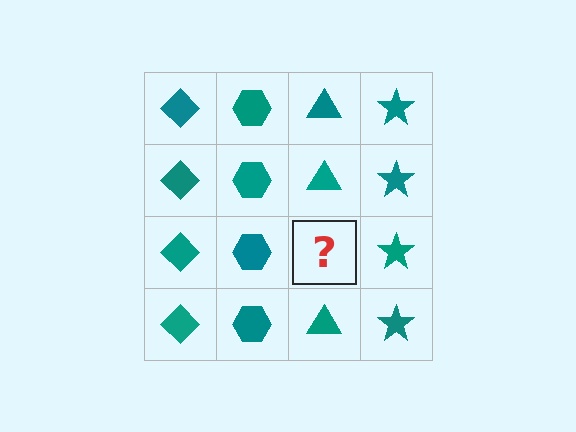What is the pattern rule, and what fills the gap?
The rule is that each column has a consistent shape. The gap should be filled with a teal triangle.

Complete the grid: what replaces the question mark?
The question mark should be replaced with a teal triangle.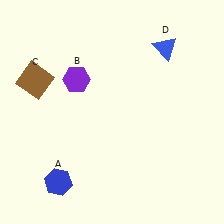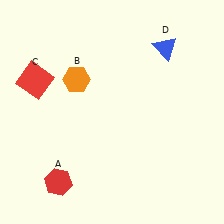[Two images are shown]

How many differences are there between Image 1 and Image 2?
There are 3 differences between the two images.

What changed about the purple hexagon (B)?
In Image 1, B is purple. In Image 2, it changed to orange.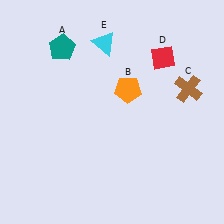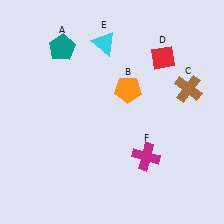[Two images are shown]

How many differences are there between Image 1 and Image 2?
There is 1 difference between the two images.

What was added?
A magenta cross (F) was added in Image 2.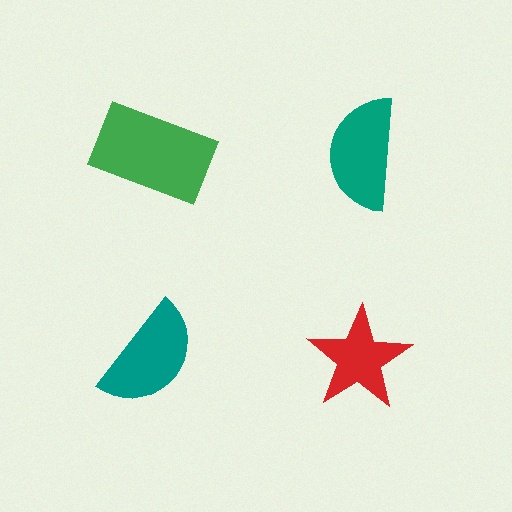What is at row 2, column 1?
A teal semicircle.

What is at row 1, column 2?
A teal semicircle.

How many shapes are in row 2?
2 shapes.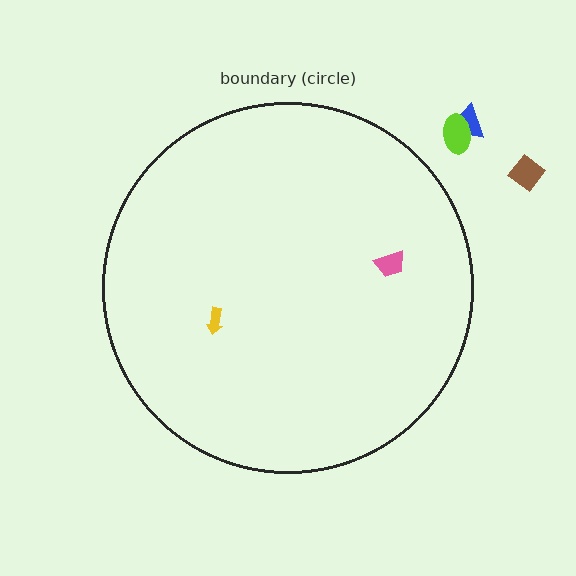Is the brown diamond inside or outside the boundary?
Outside.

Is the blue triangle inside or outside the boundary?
Outside.